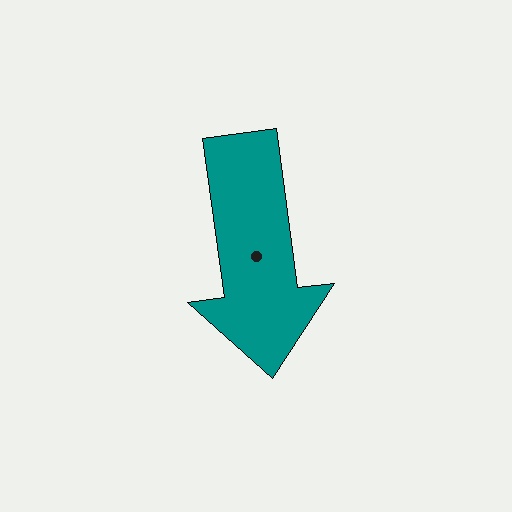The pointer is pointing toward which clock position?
Roughly 6 o'clock.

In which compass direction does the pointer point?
South.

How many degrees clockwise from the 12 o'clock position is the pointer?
Approximately 172 degrees.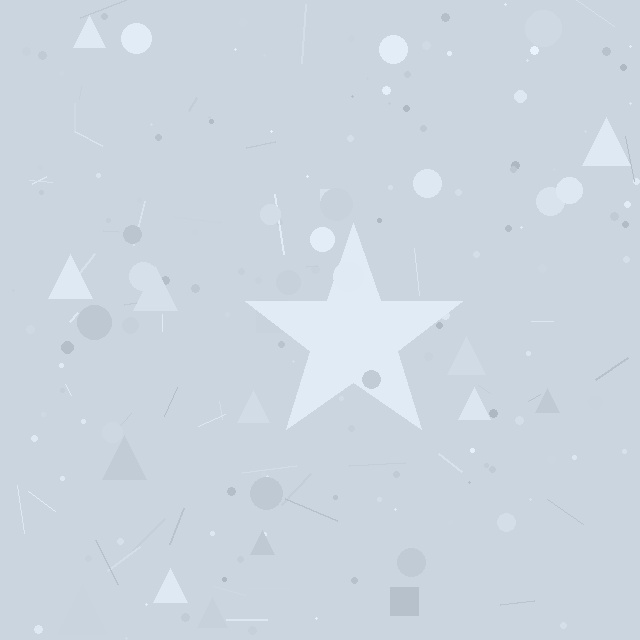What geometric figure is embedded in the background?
A star is embedded in the background.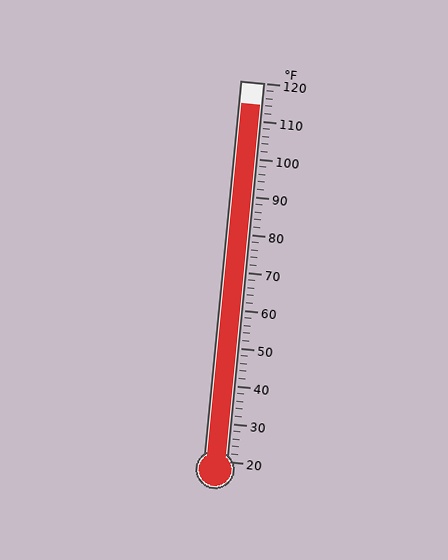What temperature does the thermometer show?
The thermometer shows approximately 114°F.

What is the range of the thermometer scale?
The thermometer scale ranges from 20°F to 120°F.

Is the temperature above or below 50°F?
The temperature is above 50°F.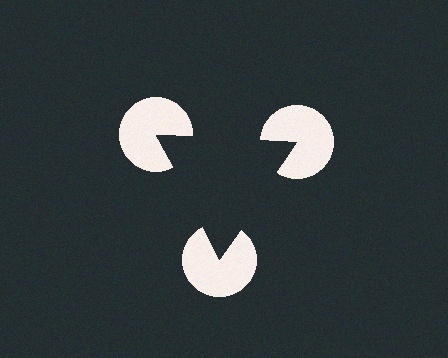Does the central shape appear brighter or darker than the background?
It typically appears slightly darker than the background, even though no actual brightness change is drawn.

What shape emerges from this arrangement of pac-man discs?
An illusory triangle — its edges are inferred from the aligned wedge cuts in the pac-man discs, not physically drawn.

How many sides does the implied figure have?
3 sides.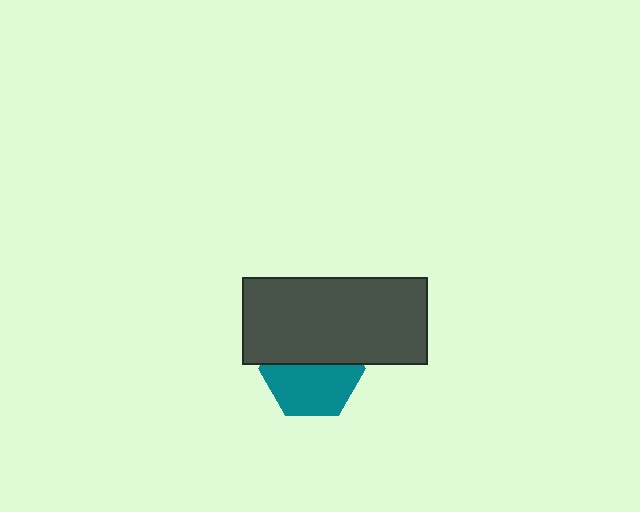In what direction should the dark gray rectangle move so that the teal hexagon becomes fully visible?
The dark gray rectangle should move up. That is the shortest direction to clear the overlap and leave the teal hexagon fully visible.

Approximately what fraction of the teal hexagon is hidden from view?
Roughly 46% of the teal hexagon is hidden behind the dark gray rectangle.